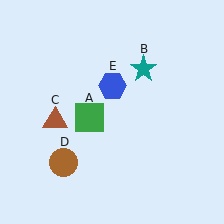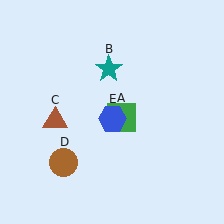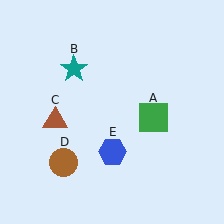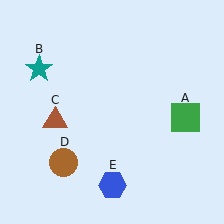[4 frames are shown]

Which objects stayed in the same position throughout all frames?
Brown triangle (object C) and brown circle (object D) remained stationary.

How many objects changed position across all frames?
3 objects changed position: green square (object A), teal star (object B), blue hexagon (object E).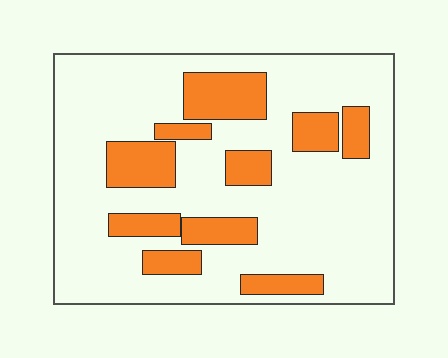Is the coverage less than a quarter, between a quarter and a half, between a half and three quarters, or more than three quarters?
Less than a quarter.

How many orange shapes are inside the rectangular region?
10.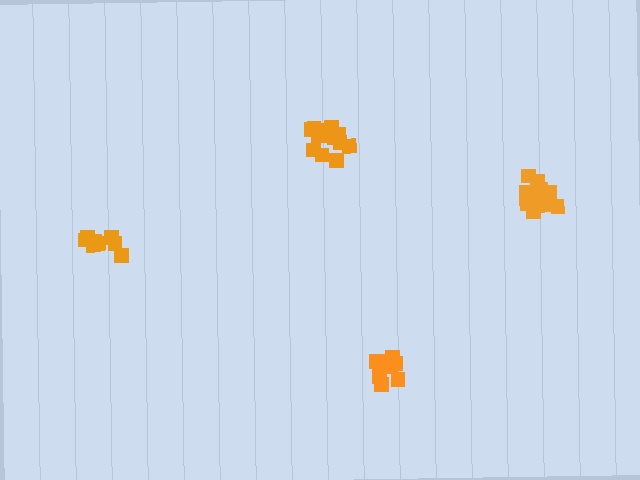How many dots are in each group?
Group 1: 9 dots, Group 2: 14 dots, Group 3: 11 dots, Group 4: 12 dots (46 total).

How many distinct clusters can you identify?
There are 4 distinct clusters.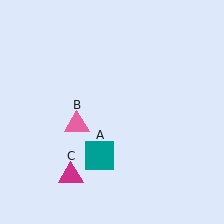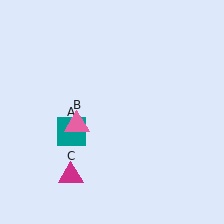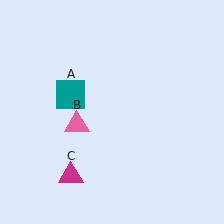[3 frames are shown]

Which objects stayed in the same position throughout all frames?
Pink triangle (object B) and magenta triangle (object C) remained stationary.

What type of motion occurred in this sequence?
The teal square (object A) rotated clockwise around the center of the scene.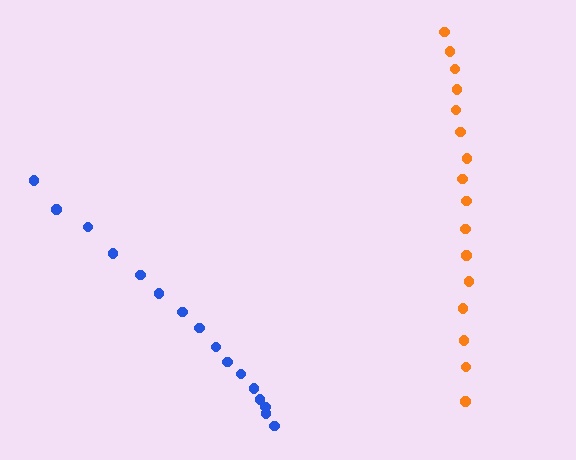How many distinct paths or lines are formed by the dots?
There are 2 distinct paths.